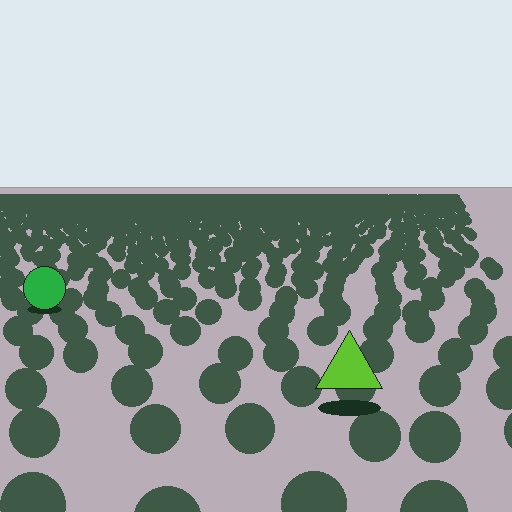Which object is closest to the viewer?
The lime triangle is closest. The texture marks near it are larger and more spread out.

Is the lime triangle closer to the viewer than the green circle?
Yes. The lime triangle is closer — you can tell from the texture gradient: the ground texture is coarser near it.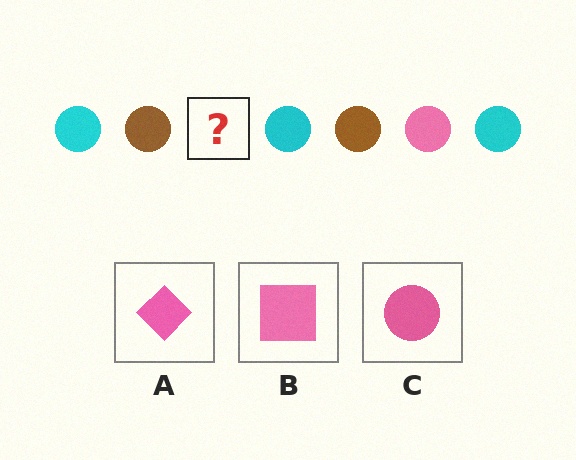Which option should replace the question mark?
Option C.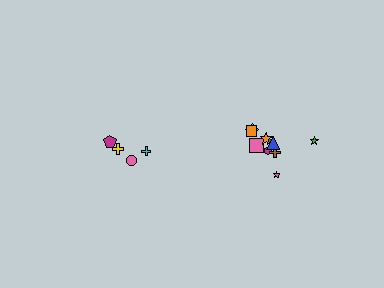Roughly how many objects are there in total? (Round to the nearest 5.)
Roughly 15 objects in total.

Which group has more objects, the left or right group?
The right group.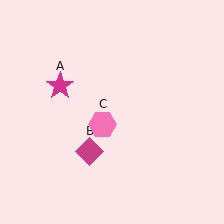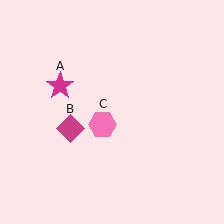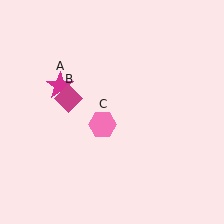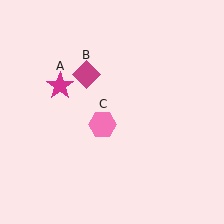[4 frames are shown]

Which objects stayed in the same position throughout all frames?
Magenta star (object A) and pink hexagon (object C) remained stationary.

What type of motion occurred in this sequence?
The magenta diamond (object B) rotated clockwise around the center of the scene.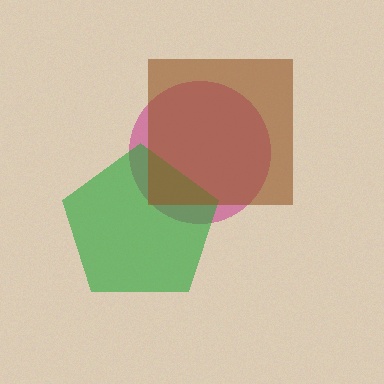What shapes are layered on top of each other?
The layered shapes are: a magenta circle, a green pentagon, a brown square.